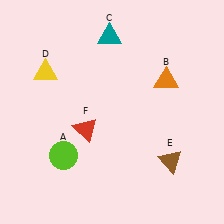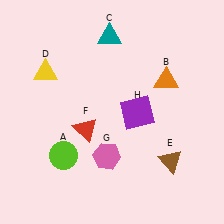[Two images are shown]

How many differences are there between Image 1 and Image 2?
There are 2 differences between the two images.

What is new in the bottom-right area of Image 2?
A purple square (H) was added in the bottom-right area of Image 2.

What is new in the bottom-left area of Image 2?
A pink hexagon (G) was added in the bottom-left area of Image 2.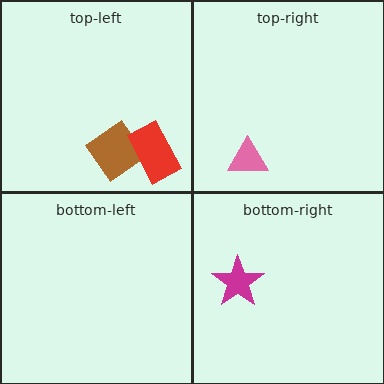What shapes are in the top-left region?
The brown diamond, the red rectangle.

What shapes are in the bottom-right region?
The magenta star.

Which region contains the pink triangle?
The top-right region.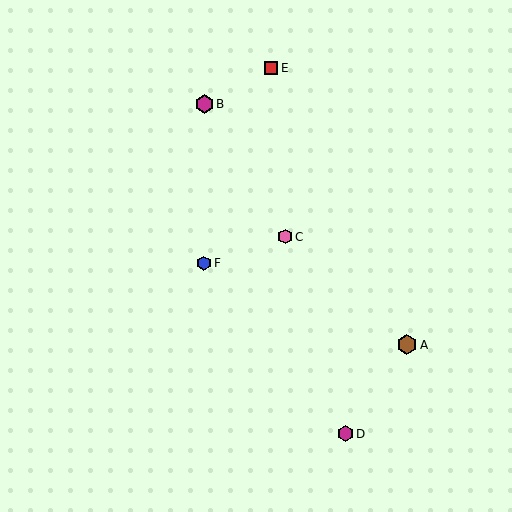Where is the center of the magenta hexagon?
The center of the magenta hexagon is at (204, 104).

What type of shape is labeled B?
Shape B is a magenta hexagon.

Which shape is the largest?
The brown hexagon (labeled A) is the largest.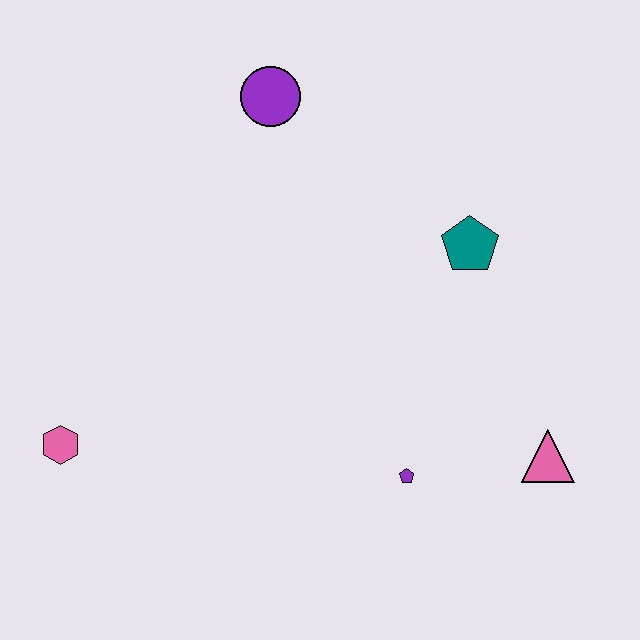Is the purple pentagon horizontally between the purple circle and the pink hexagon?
No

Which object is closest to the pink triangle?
The purple pentagon is closest to the pink triangle.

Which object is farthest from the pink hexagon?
The pink triangle is farthest from the pink hexagon.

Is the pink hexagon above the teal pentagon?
No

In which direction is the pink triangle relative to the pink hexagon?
The pink triangle is to the right of the pink hexagon.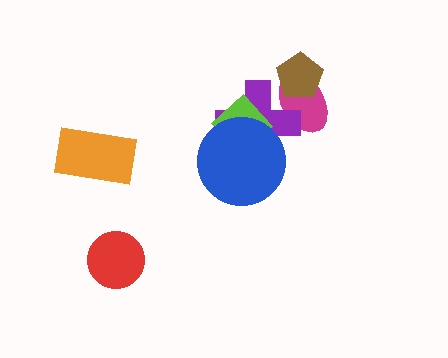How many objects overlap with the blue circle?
2 objects overlap with the blue circle.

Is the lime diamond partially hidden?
Yes, it is partially covered by another shape.